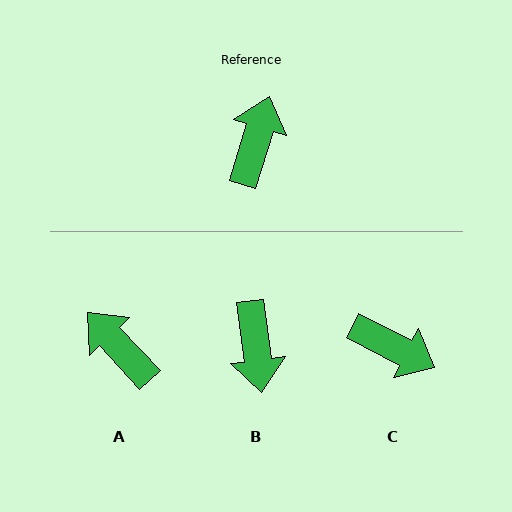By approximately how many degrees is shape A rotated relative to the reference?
Approximately 60 degrees counter-clockwise.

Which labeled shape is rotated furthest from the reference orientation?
B, about 155 degrees away.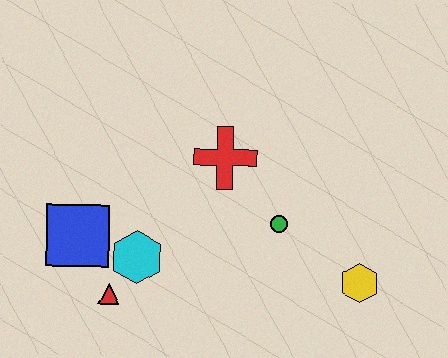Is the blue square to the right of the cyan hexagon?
No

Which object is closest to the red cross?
The green circle is closest to the red cross.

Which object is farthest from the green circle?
The blue square is farthest from the green circle.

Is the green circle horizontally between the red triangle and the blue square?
No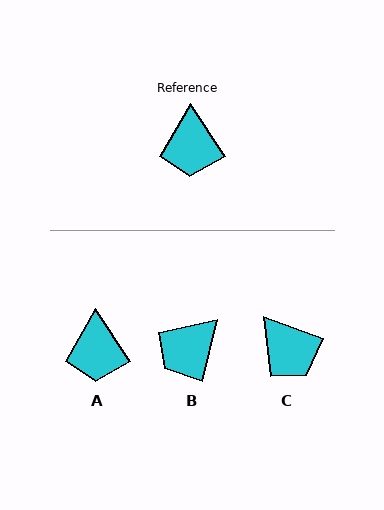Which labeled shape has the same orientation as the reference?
A.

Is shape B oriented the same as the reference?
No, it is off by about 47 degrees.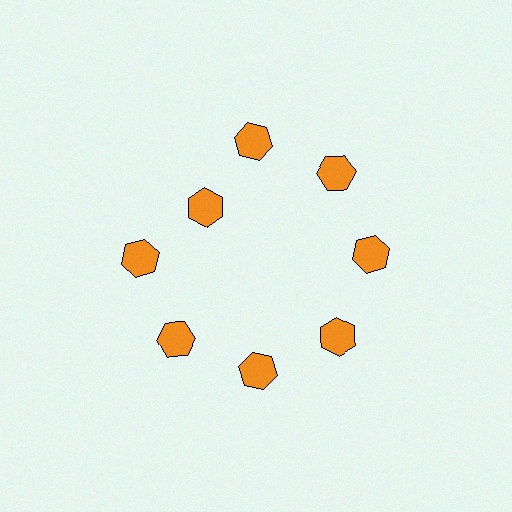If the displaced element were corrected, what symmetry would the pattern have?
It would have 8-fold rotational symmetry — the pattern would map onto itself every 45 degrees.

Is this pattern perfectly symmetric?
No. The 8 orange hexagons are arranged in a ring, but one element near the 10 o'clock position is pulled inward toward the center, breaking the 8-fold rotational symmetry.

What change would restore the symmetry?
The symmetry would be restored by moving it outward, back onto the ring so that all 8 hexagons sit at equal angles and equal distance from the center.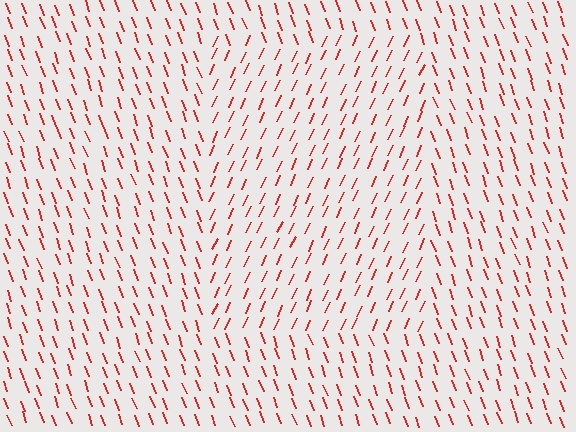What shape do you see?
I see a rectangle.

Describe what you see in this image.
The image is filled with small red line segments. A rectangle region in the image has lines oriented differently from the surrounding lines, creating a visible texture boundary.